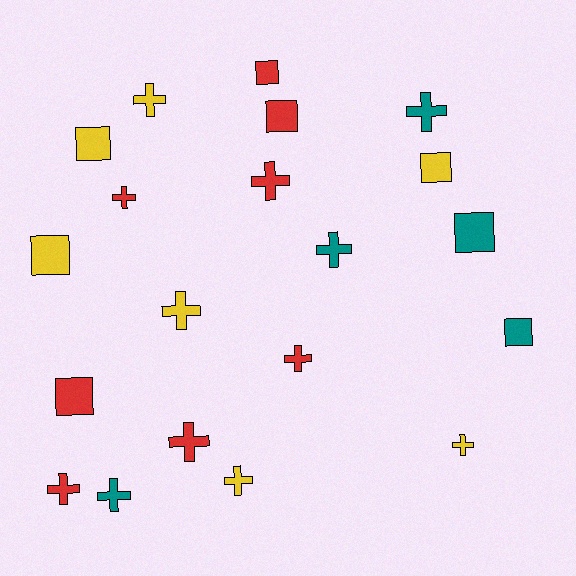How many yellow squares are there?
There are 3 yellow squares.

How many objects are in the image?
There are 20 objects.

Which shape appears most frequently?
Cross, with 12 objects.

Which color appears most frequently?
Red, with 8 objects.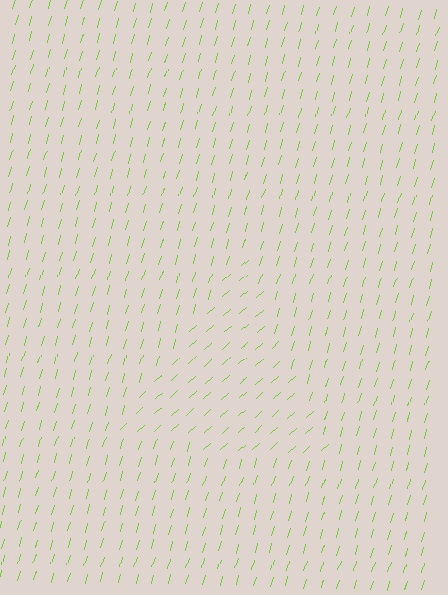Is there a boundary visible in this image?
Yes, there is a texture boundary formed by a change in line orientation.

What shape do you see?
I see a triangle.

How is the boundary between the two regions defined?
The boundary is defined purely by a change in line orientation (approximately 32 degrees difference). All lines are the same color and thickness.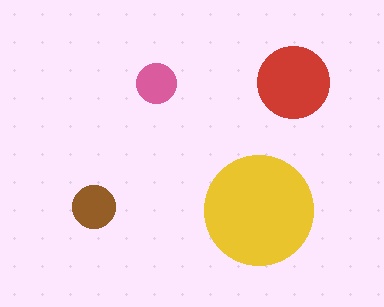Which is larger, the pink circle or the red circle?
The red one.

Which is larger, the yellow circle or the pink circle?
The yellow one.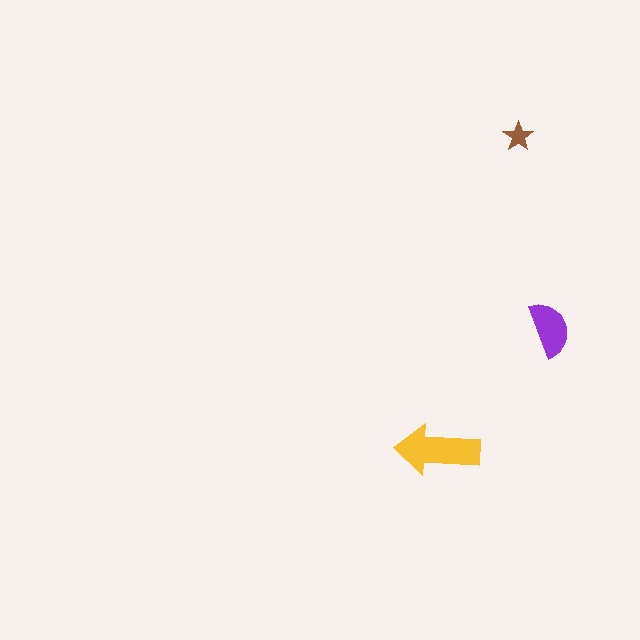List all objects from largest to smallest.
The yellow arrow, the purple semicircle, the brown star.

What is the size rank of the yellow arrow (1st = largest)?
1st.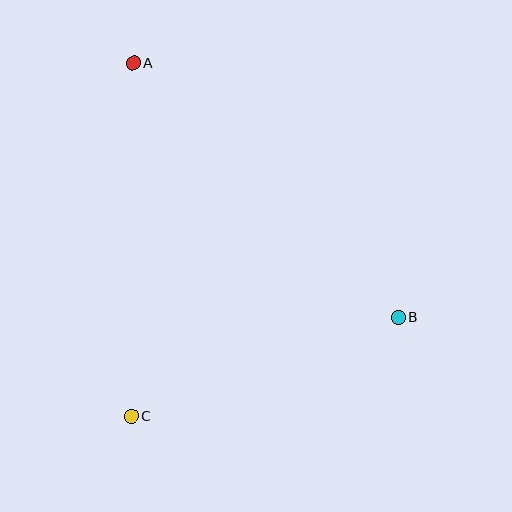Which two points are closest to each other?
Points B and C are closest to each other.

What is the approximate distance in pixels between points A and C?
The distance between A and C is approximately 353 pixels.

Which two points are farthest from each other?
Points A and B are farthest from each other.